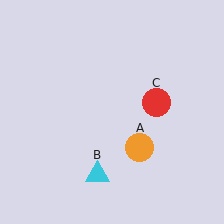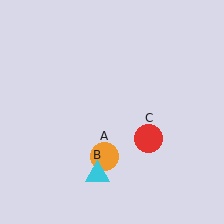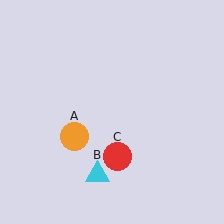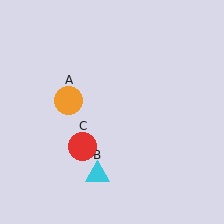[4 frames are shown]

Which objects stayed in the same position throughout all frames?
Cyan triangle (object B) remained stationary.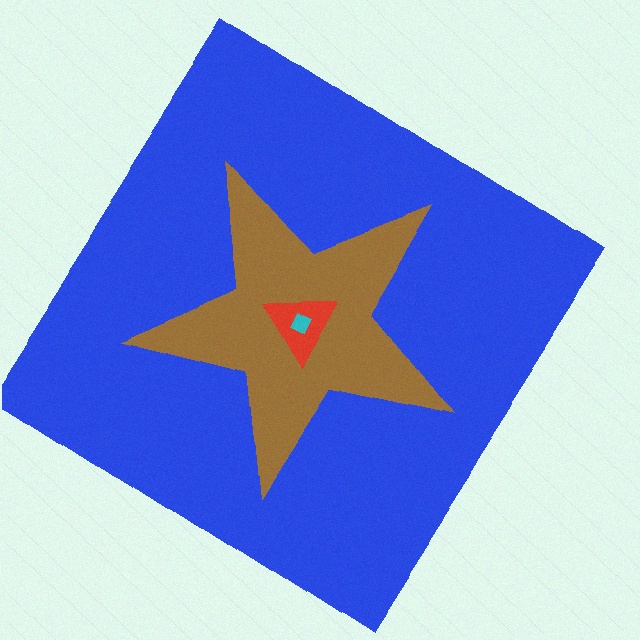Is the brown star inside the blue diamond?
Yes.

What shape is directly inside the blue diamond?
The brown star.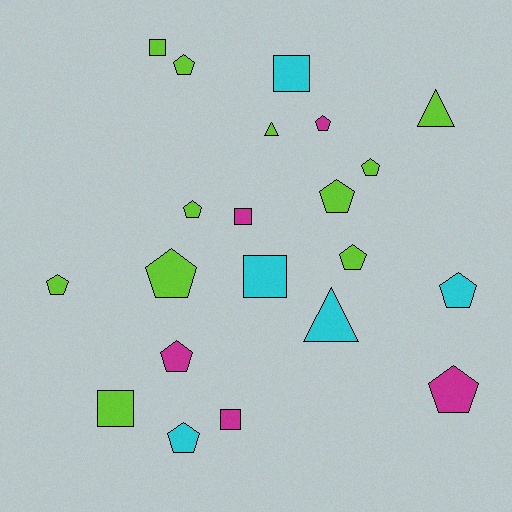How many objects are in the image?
There are 21 objects.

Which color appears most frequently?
Lime, with 11 objects.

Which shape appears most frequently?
Pentagon, with 12 objects.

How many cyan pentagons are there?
There are 2 cyan pentagons.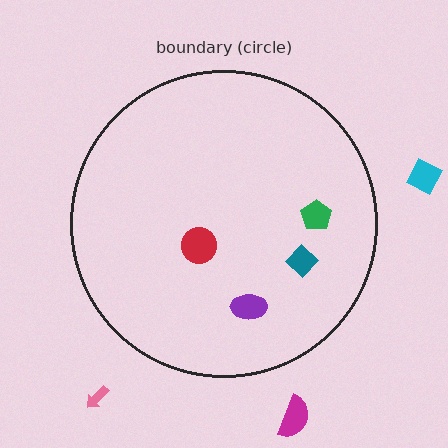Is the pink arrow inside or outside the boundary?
Outside.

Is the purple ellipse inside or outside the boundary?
Inside.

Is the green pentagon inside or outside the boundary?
Inside.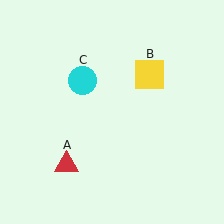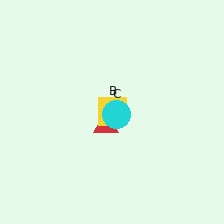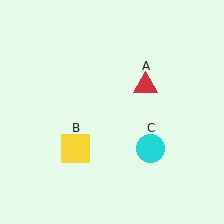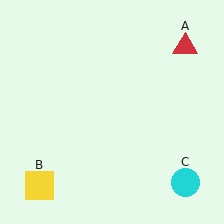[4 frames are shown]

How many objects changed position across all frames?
3 objects changed position: red triangle (object A), yellow square (object B), cyan circle (object C).